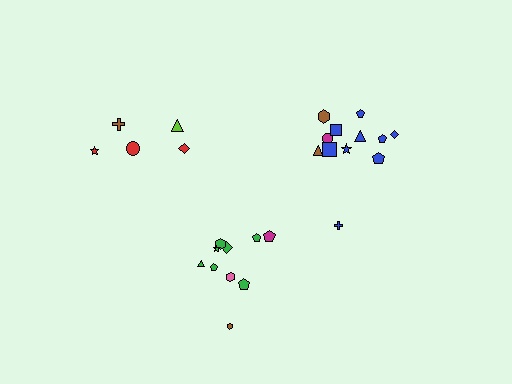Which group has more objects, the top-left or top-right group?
The top-right group.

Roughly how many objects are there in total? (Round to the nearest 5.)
Roughly 25 objects in total.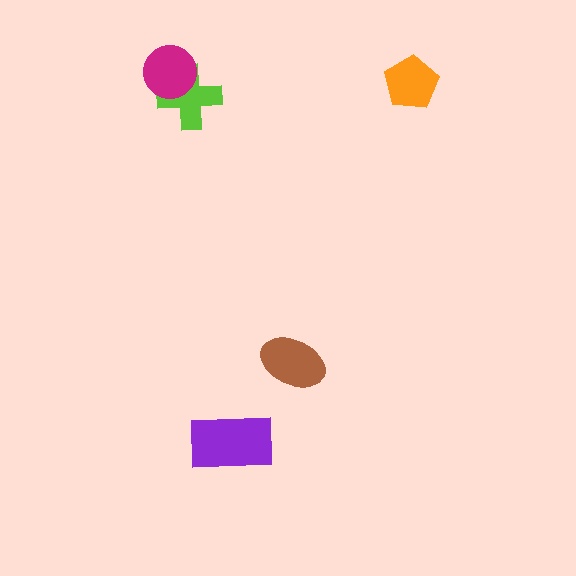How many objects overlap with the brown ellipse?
0 objects overlap with the brown ellipse.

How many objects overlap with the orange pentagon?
0 objects overlap with the orange pentagon.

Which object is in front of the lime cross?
The magenta circle is in front of the lime cross.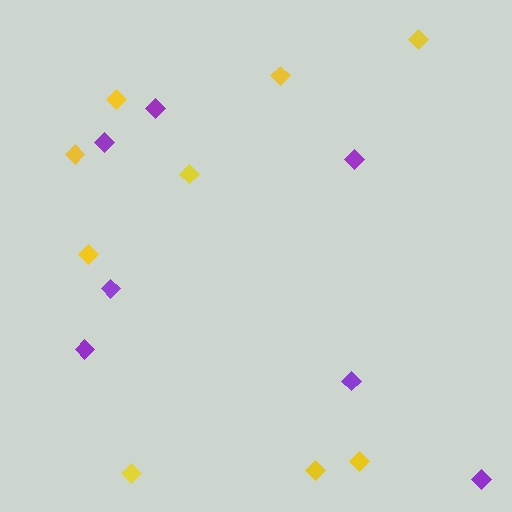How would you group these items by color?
There are 2 groups: one group of yellow diamonds (9) and one group of purple diamonds (7).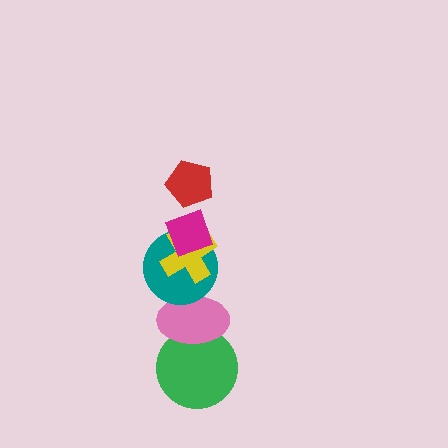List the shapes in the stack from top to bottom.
From top to bottom: the red pentagon, the magenta diamond, the yellow cross, the teal circle, the pink ellipse, the green circle.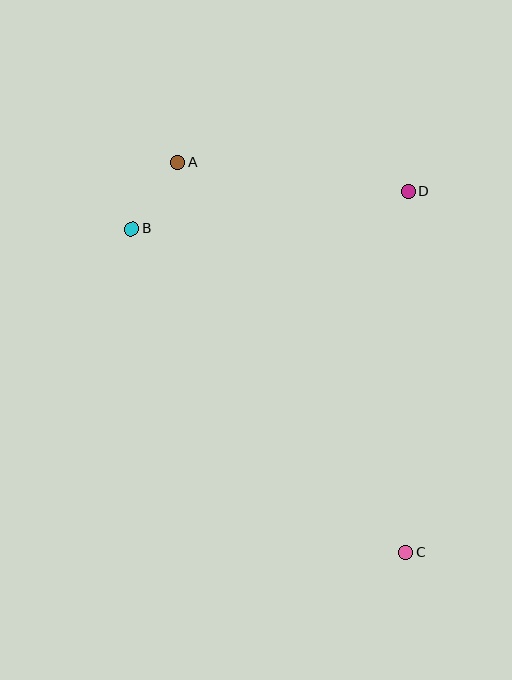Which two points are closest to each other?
Points A and B are closest to each other.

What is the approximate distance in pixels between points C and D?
The distance between C and D is approximately 361 pixels.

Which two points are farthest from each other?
Points A and C are farthest from each other.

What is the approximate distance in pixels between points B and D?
The distance between B and D is approximately 280 pixels.